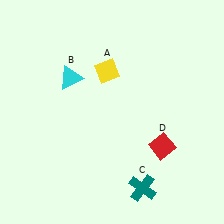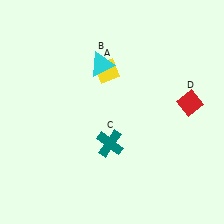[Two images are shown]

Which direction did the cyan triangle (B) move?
The cyan triangle (B) moved right.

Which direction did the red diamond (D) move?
The red diamond (D) moved up.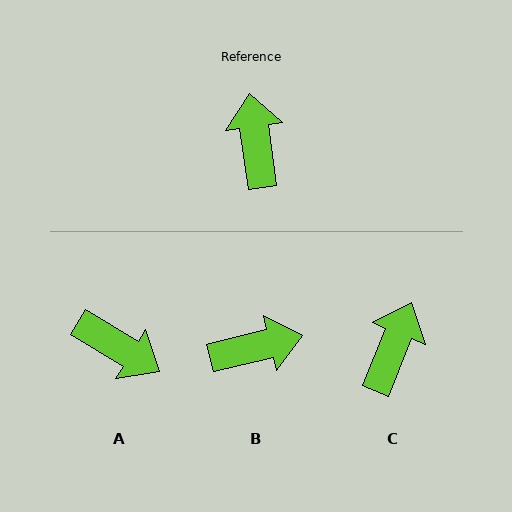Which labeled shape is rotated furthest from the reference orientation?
A, about 129 degrees away.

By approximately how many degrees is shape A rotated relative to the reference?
Approximately 129 degrees clockwise.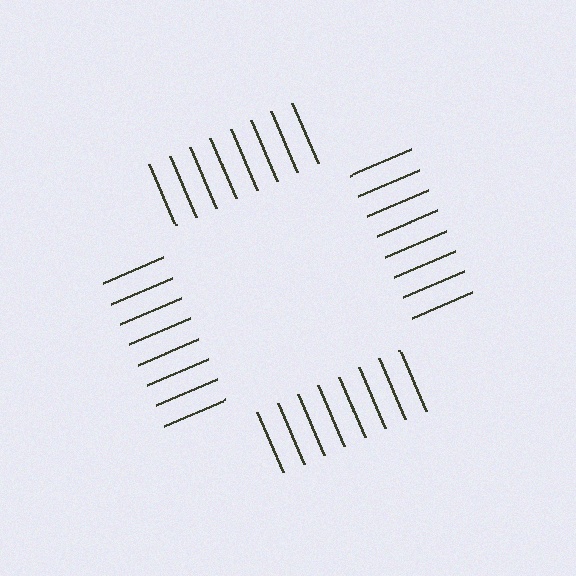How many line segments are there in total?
32 — 8 along each of the 4 edges.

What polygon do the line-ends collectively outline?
An illusory square — the line segments terminate on its edges but no continuous stroke is drawn.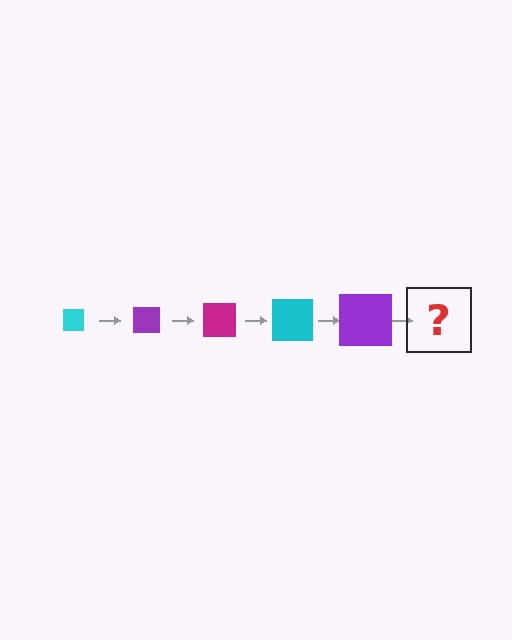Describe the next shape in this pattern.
It should be a magenta square, larger than the previous one.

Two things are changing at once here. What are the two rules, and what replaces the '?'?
The two rules are that the square grows larger each step and the color cycles through cyan, purple, and magenta. The '?' should be a magenta square, larger than the previous one.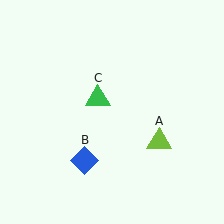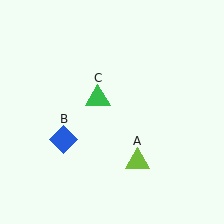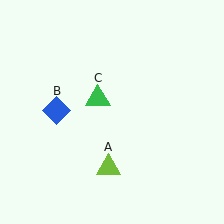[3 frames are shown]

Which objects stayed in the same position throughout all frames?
Green triangle (object C) remained stationary.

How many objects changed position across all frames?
2 objects changed position: lime triangle (object A), blue diamond (object B).